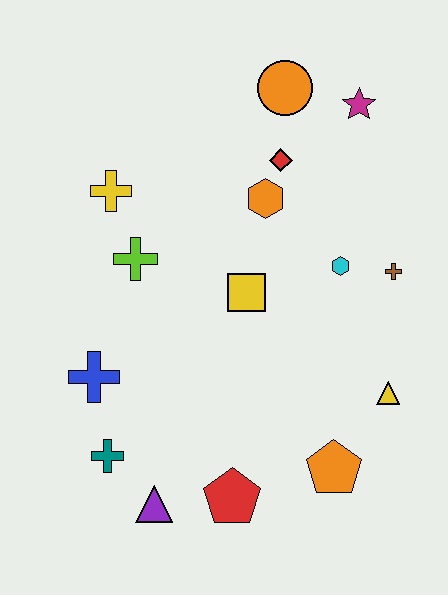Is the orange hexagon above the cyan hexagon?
Yes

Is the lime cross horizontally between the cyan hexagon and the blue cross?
Yes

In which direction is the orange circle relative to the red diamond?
The orange circle is above the red diamond.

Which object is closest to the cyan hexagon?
The brown cross is closest to the cyan hexagon.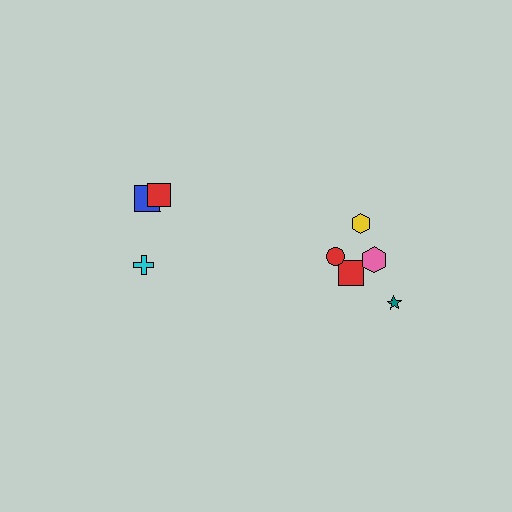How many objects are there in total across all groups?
There are 8 objects.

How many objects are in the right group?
There are 5 objects.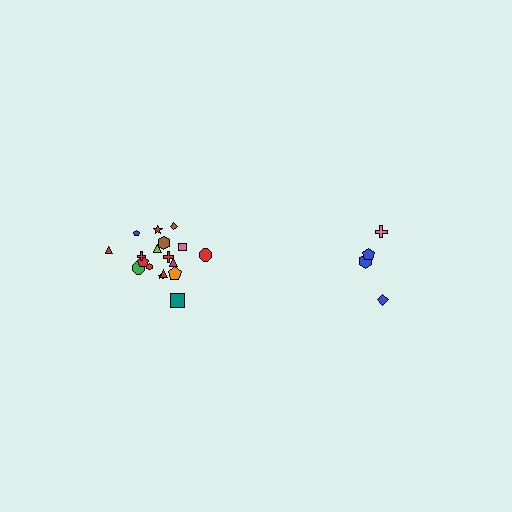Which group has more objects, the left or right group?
The left group.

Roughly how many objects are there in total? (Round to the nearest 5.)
Roughly 20 objects in total.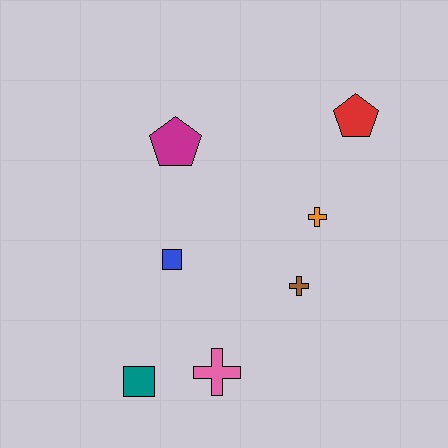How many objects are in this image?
There are 7 objects.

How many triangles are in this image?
There are no triangles.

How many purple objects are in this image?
There are no purple objects.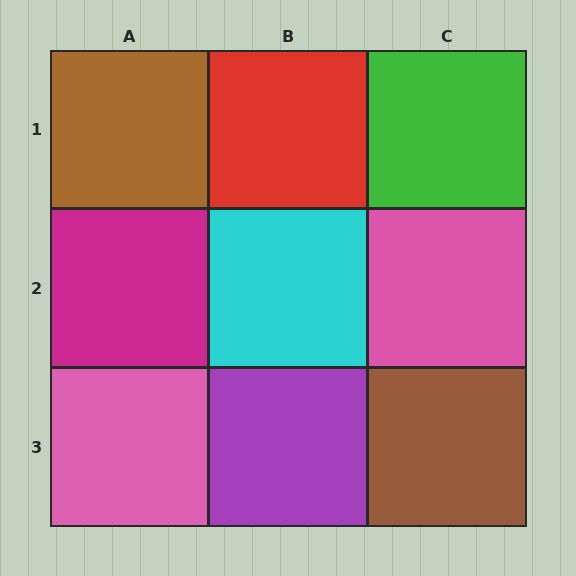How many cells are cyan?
1 cell is cyan.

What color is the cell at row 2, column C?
Pink.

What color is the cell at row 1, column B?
Red.